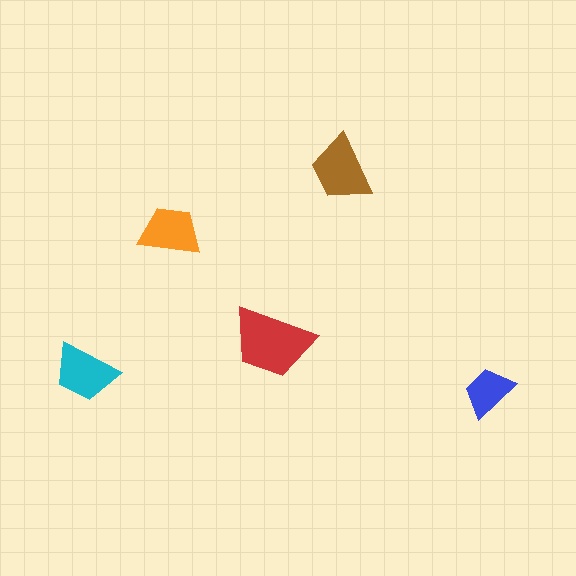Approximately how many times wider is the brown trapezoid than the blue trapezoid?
About 1.5 times wider.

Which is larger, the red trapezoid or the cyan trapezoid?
The red one.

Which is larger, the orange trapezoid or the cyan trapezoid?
The cyan one.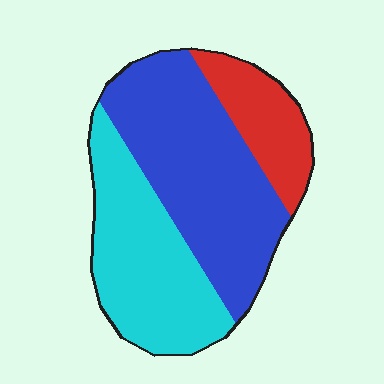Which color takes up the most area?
Blue, at roughly 45%.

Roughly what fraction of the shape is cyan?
Cyan covers 36% of the shape.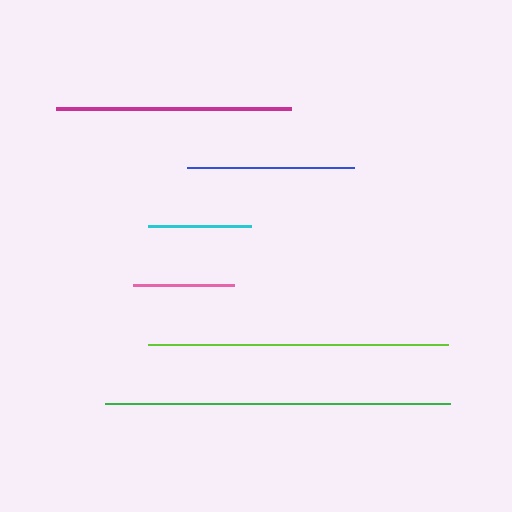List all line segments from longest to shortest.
From longest to shortest: green, lime, magenta, blue, cyan, pink.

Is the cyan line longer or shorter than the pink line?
The cyan line is longer than the pink line.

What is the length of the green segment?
The green segment is approximately 345 pixels long.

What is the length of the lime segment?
The lime segment is approximately 300 pixels long.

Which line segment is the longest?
The green line is the longest at approximately 345 pixels.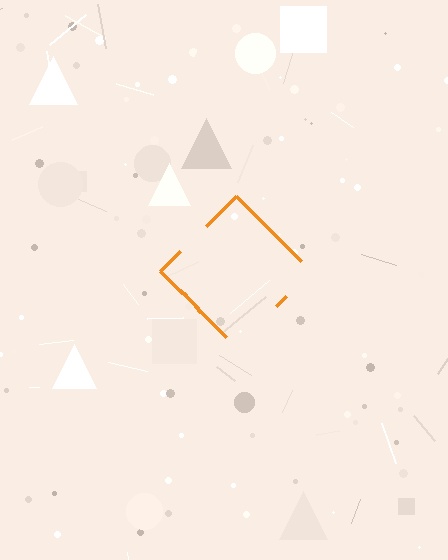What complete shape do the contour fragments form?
The contour fragments form a diamond.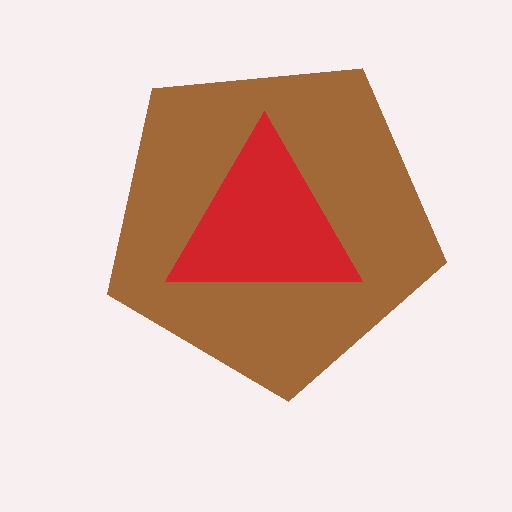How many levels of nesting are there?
2.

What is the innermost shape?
The red triangle.